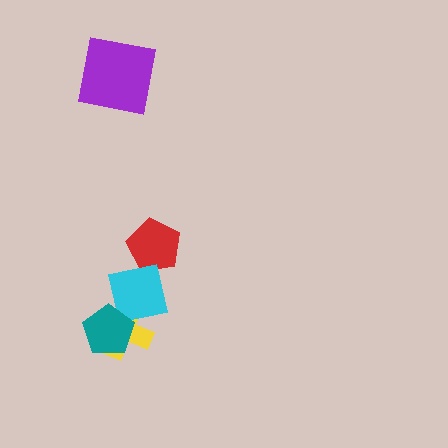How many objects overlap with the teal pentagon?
2 objects overlap with the teal pentagon.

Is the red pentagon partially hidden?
Yes, it is partially covered by another shape.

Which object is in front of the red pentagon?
The cyan square is in front of the red pentagon.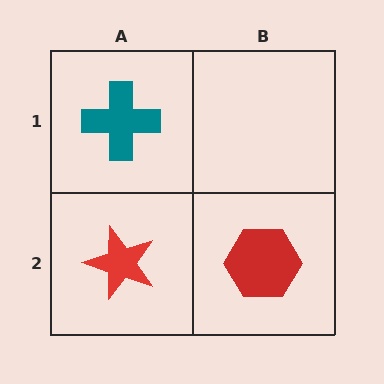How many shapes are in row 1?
1 shape.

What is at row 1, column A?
A teal cross.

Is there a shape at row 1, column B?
No, that cell is empty.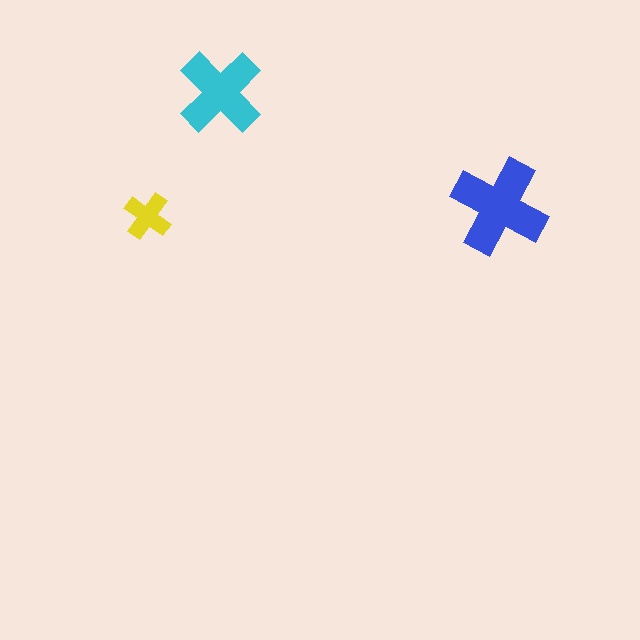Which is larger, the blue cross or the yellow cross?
The blue one.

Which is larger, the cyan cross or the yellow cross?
The cyan one.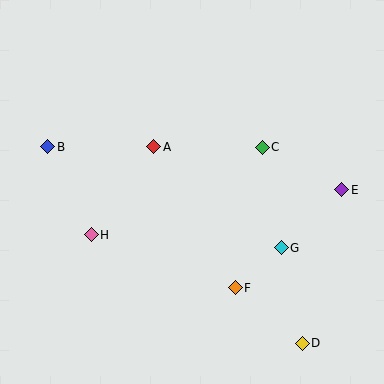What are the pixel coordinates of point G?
Point G is at (281, 248).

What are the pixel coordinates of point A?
Point A is at (154, 147).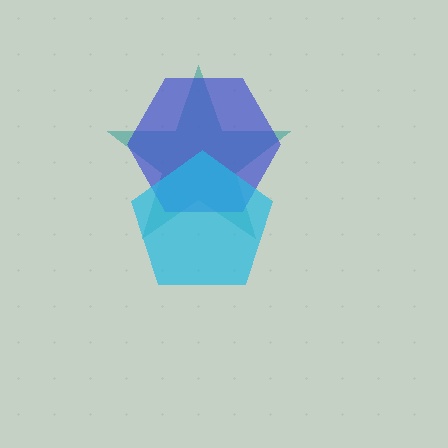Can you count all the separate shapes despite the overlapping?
Yes, there are 3 separate shapes.